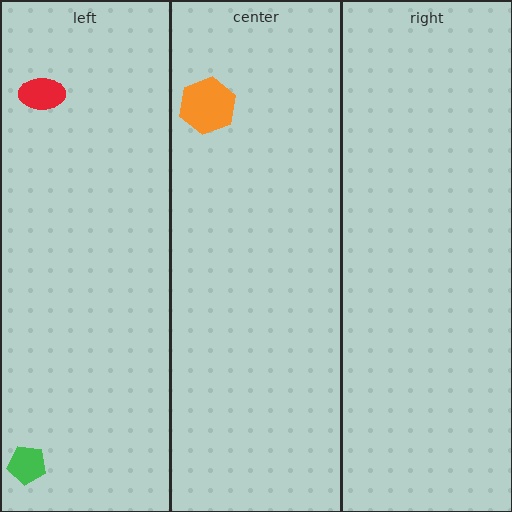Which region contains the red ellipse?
The left region.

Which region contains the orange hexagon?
The center region.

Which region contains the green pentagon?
The left region.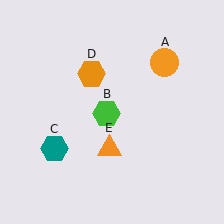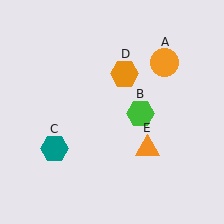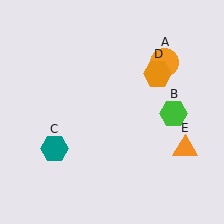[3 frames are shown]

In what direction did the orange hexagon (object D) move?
The orange hexagon (object D) moved right.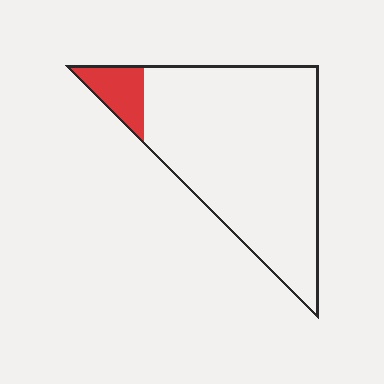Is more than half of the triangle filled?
No.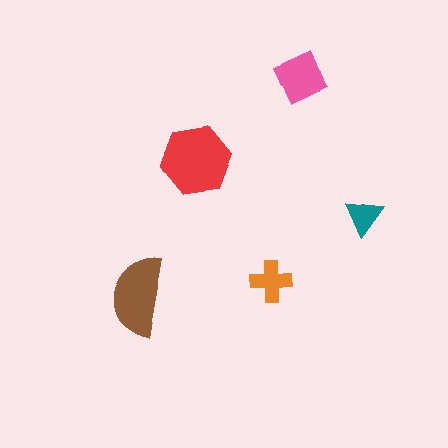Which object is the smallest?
The teal triangle.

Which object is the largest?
The red hexagon.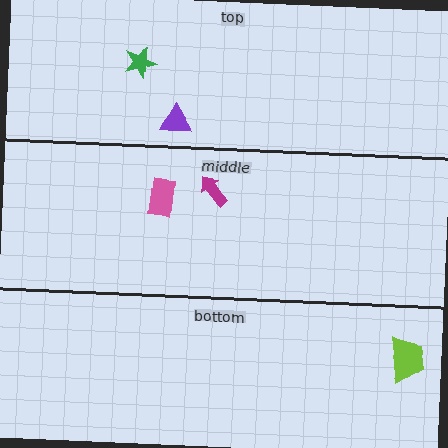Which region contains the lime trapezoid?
The bottom region.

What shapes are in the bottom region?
The lime trapezoid.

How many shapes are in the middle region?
2.